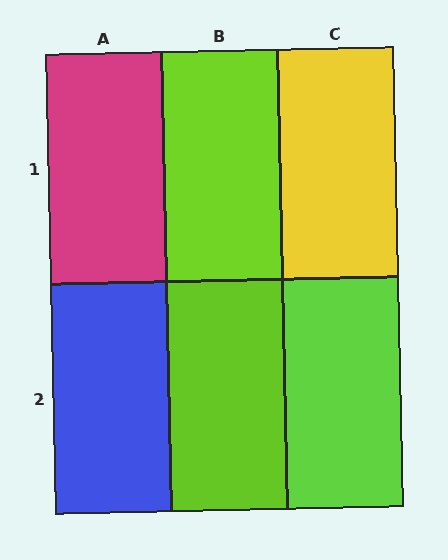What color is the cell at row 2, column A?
Blue.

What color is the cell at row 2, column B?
Lime.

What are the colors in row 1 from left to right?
Magenta, lime, yellow.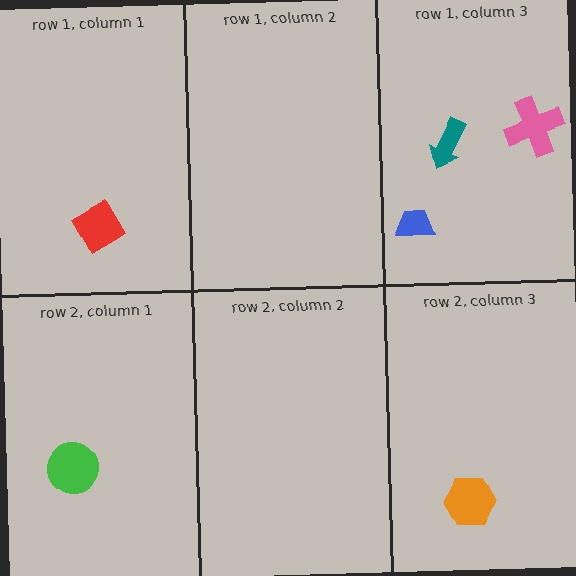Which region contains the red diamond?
The row 1, column 1 region.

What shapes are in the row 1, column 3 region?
The pink cross, the blue trapezoid, the teal arrow.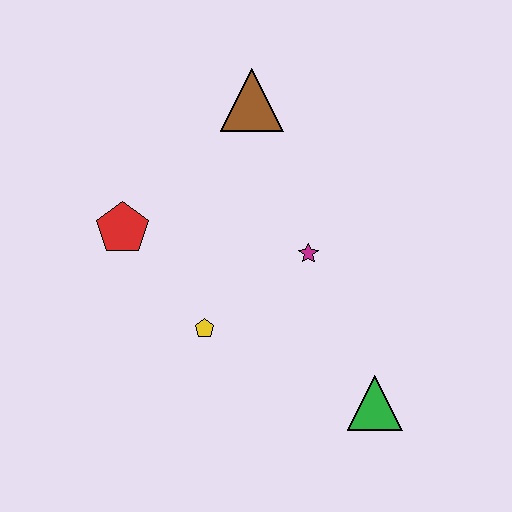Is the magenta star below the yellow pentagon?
No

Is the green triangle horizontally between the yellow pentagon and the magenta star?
No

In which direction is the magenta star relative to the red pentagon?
The magenta star is to the right of the red pentagon.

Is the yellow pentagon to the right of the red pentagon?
Yes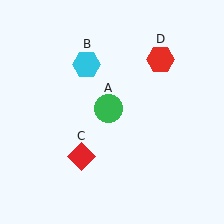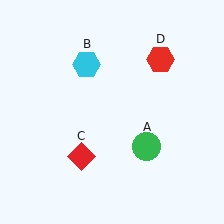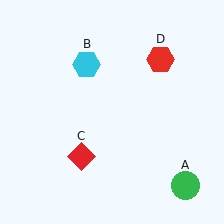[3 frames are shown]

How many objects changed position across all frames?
1 object changed position: green circle (object A).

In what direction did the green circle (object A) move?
The green circle (object A) moved down and to the right.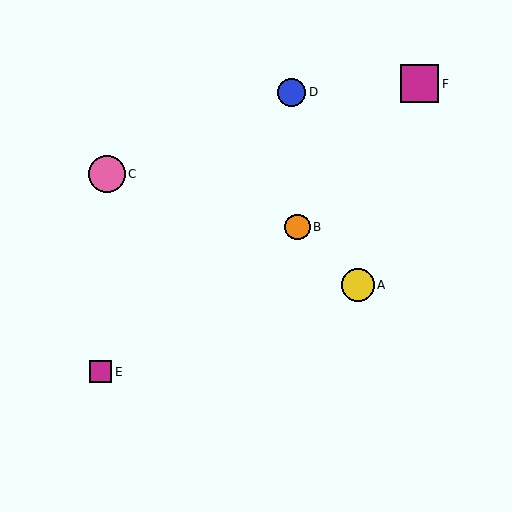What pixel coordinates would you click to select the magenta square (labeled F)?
Click at (420, 84) to select the magenta square F.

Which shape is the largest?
The magenta square (labeled F) is the largest.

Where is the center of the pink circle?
The center of the pink circle is at (107, 174).